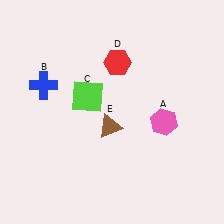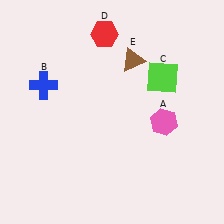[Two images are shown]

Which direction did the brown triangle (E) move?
The brown triangle (E) moved up.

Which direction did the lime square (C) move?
The lime square (C) moved right.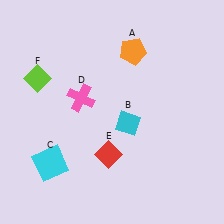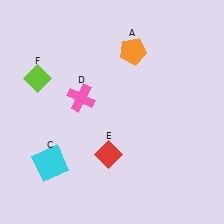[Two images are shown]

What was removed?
The cyan diamond (B) was removed in Image 2.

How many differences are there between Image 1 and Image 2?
There is 1 difference between the two images.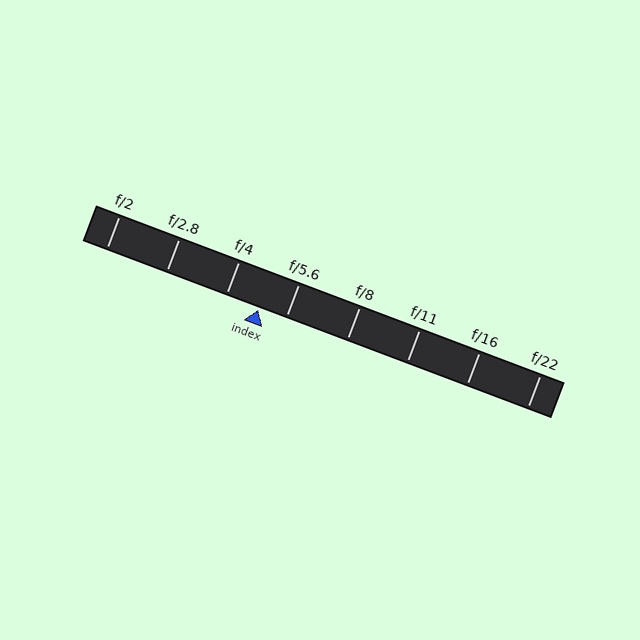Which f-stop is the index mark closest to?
The index mark is closest to f/5.6.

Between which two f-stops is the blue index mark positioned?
The index mark is between f/4 and f/5.6.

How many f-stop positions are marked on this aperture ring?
There are 8 f-stop positions marked.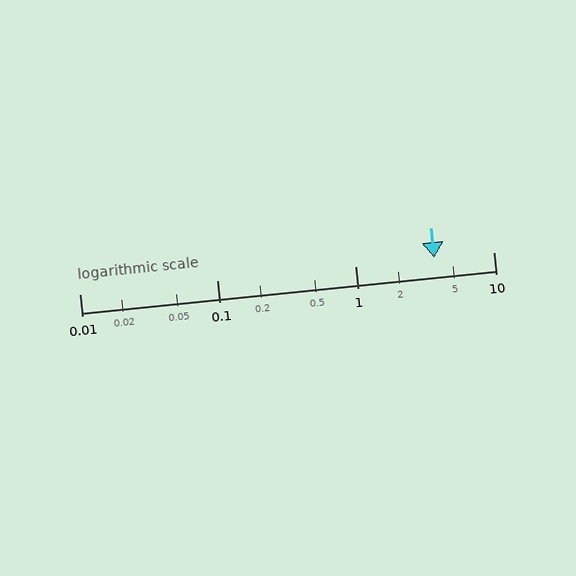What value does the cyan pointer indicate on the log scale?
The pointer indicates approximately 3.7.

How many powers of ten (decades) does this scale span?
The scale spans 3 decades, from 0.01 to 10.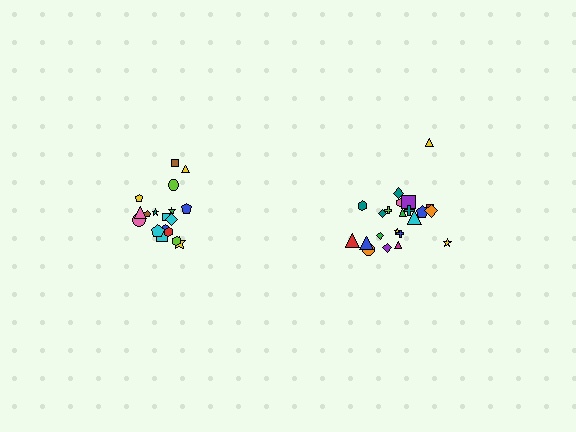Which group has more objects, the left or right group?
The right group.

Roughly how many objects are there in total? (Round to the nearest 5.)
Roughly 40 objects in total.